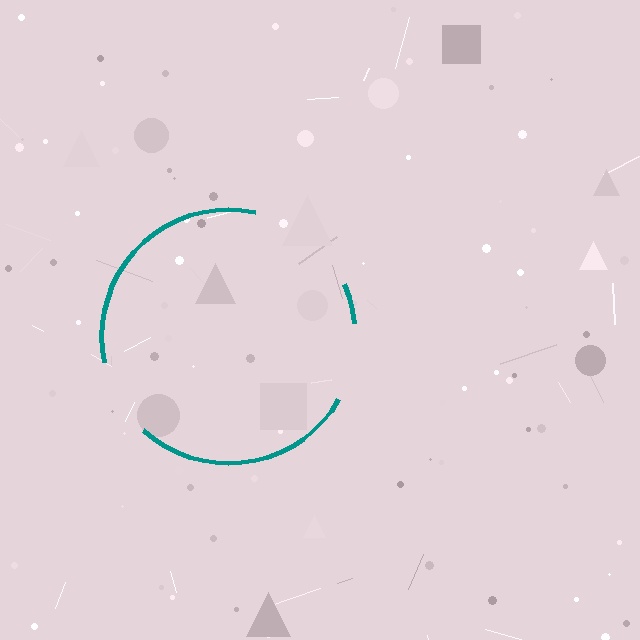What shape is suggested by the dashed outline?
The dashed outline suggests a circle.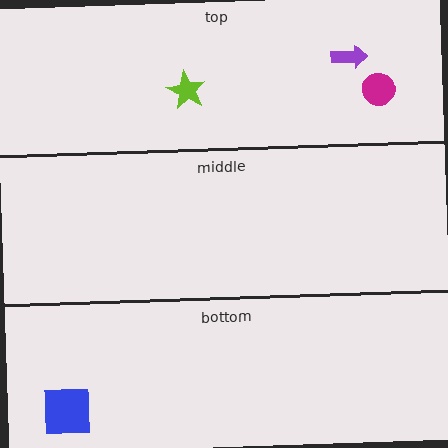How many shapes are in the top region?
3.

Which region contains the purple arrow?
The top region.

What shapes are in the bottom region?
The blue square.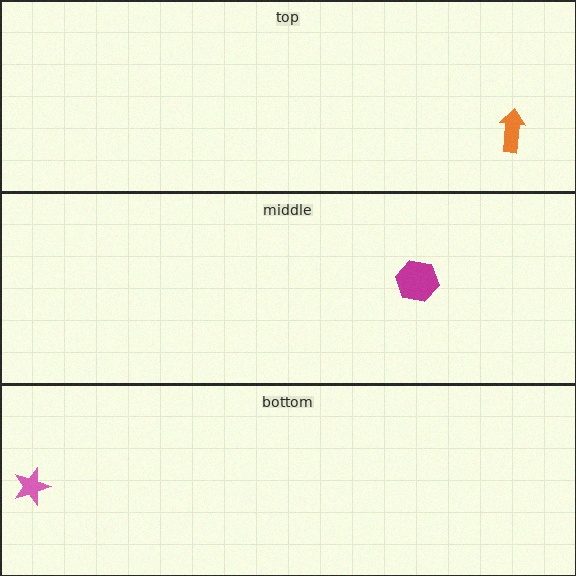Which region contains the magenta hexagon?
The middle region.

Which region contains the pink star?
The bottom region.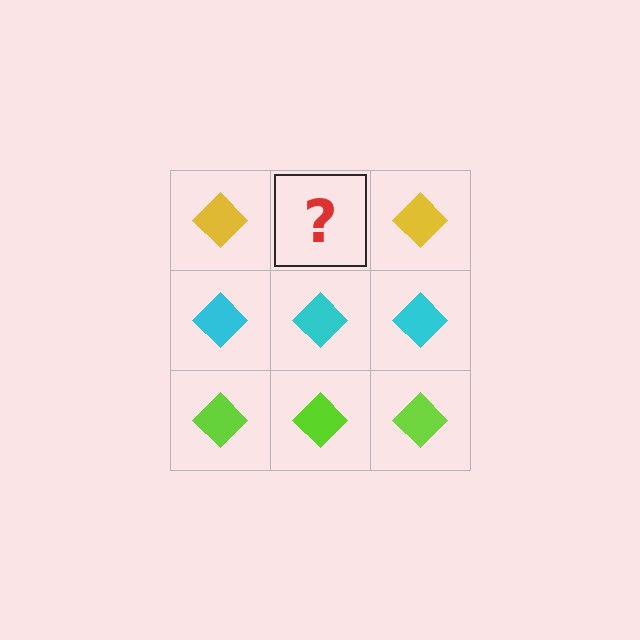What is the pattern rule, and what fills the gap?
The rule is that each row has a consistent color. The gap should be filled with a yellow diamond.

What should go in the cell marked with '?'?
The missing cell should contain a yellow diamond.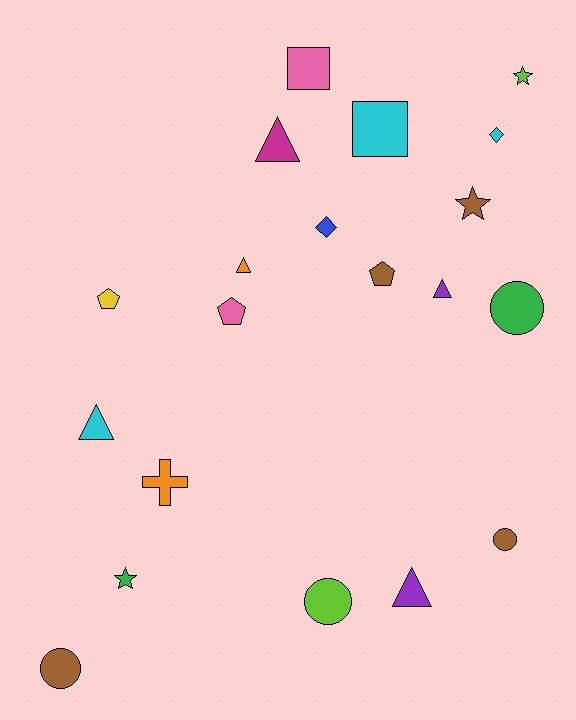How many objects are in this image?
There are 20 objects.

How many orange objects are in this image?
There are 2 orange objects.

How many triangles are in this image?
There are 5 triangles.